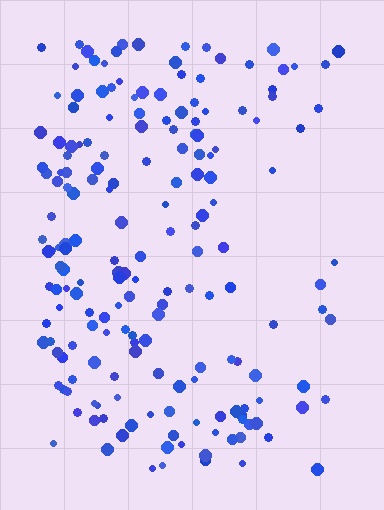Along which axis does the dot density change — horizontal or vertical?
Horizontal.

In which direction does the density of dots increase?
From right to left, with the left side densest.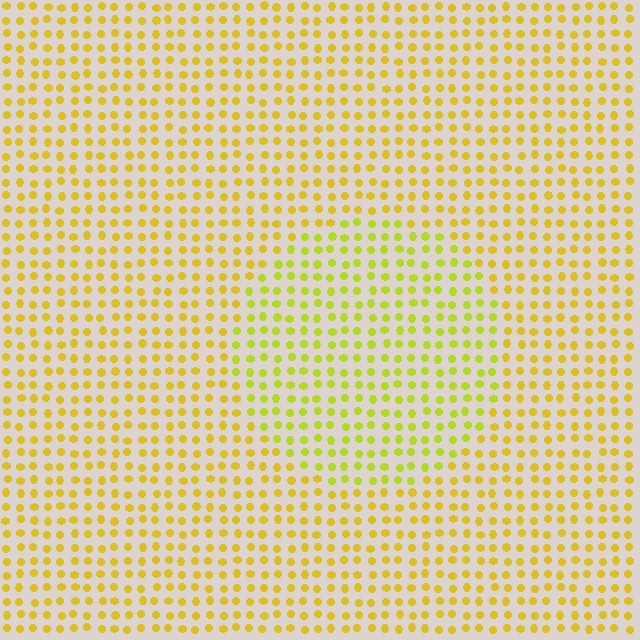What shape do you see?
I see a circle.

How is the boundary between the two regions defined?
The boundary is defined purely by a slight shift in hue (about 23 degrees). Spacing, size, and orientation are identical on both sides.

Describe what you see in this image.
The image is filled with small yellow elements in a uniform arrangement. A circle-shaped region is visible where the elements are tinted to a slightly different hue, forming a subtle color boundary.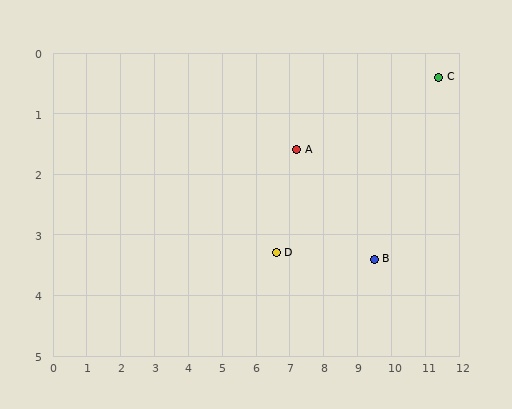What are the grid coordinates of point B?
Point B is at approximately (9.5, 3.4).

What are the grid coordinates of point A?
Point A is at approximately (7.2, 1.6).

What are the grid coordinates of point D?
Point D is at approximately (6.6, 3.3).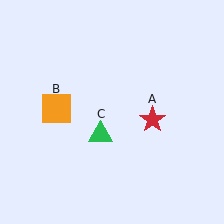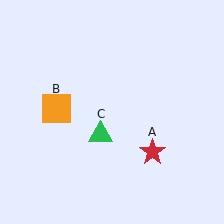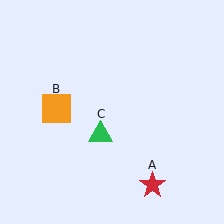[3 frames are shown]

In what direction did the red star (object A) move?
The red star (object A) moved down.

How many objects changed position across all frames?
1 object changed position: red star (object A).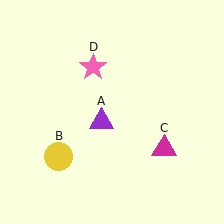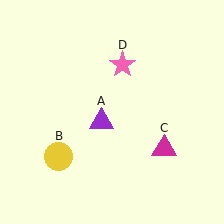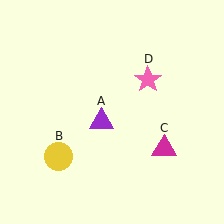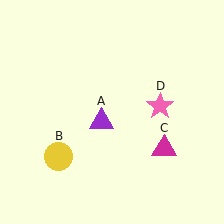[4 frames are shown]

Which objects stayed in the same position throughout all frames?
Purple triangle (object A) and yellow circle (object B) and magenta triangle (object C) remained stationary.